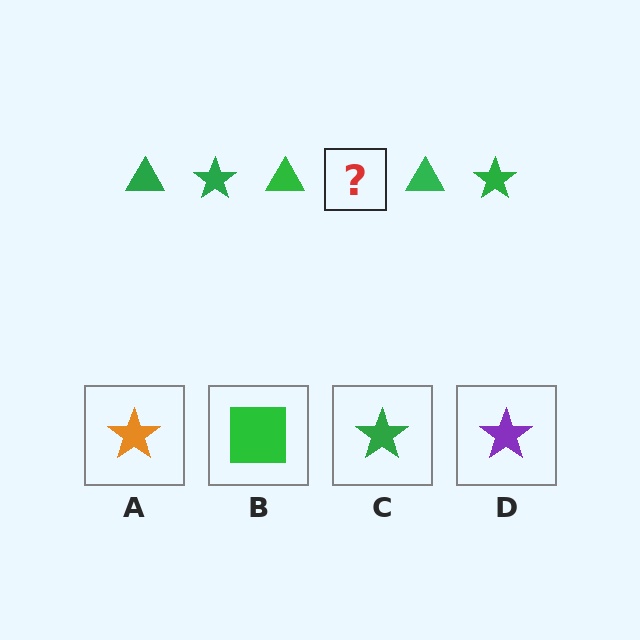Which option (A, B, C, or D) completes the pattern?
C.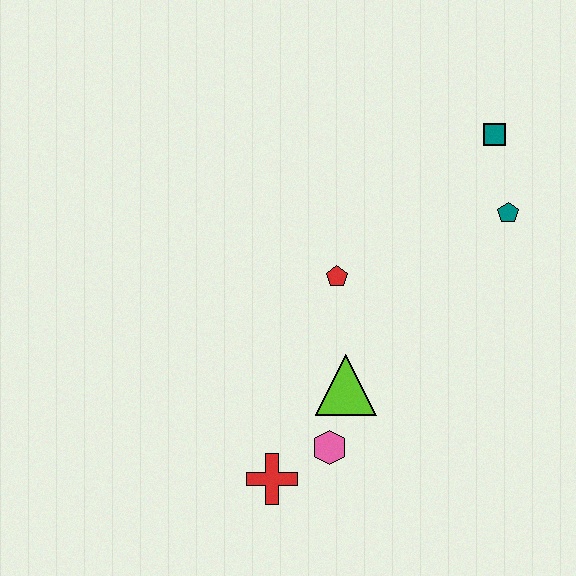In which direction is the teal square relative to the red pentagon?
The teal square is to the right of the red pentagon.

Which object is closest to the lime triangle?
The pink hexagon is closest to the lime triangle.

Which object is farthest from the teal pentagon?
The red cross is farthest from the teal pentagon.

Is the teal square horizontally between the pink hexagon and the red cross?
No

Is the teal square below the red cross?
No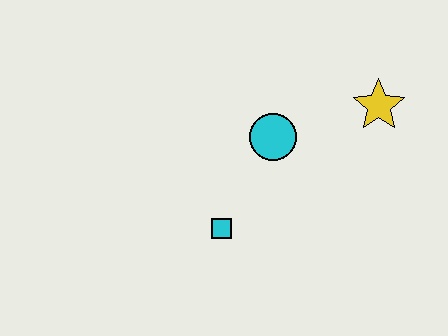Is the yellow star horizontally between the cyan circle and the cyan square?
No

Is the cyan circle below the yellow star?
Yes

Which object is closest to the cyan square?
The cyan circle is closest to the cyan square.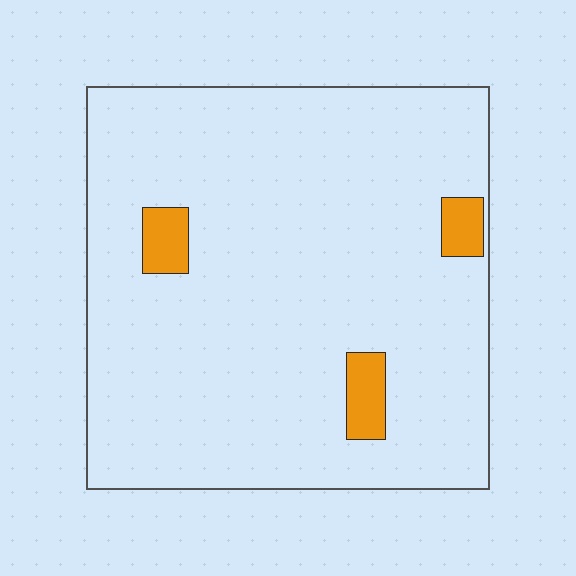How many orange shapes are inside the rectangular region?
3.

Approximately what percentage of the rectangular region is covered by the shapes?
Approximately 5%.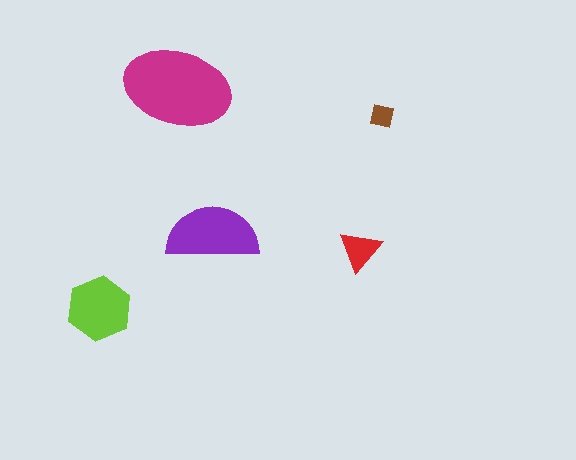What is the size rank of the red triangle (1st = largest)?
4th.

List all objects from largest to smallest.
The magenta ellipse, the purple semicircle, the lime hexagon, the red triangle, the brown square.